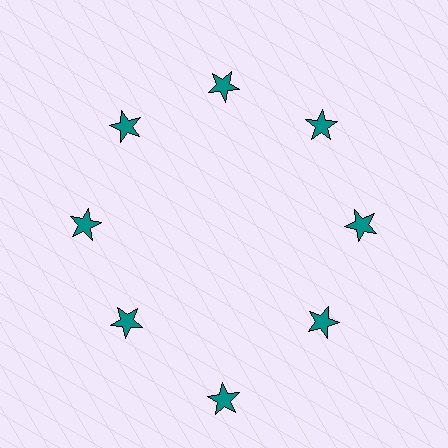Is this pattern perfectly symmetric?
No. The 8 teal stars are arranged in a ring, but one element near the 6 o'clock position is pushed outward from the center, breaking the 8-fold rotational symmetry.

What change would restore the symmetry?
The symmetry would be restored by moving it inward, back onto the ring so that all 8 stars sit at equal angles and equal distance from the center.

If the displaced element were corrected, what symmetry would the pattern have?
It would have 8-fold rotational symmetry — the pattern would map onto itself every 45 degrees.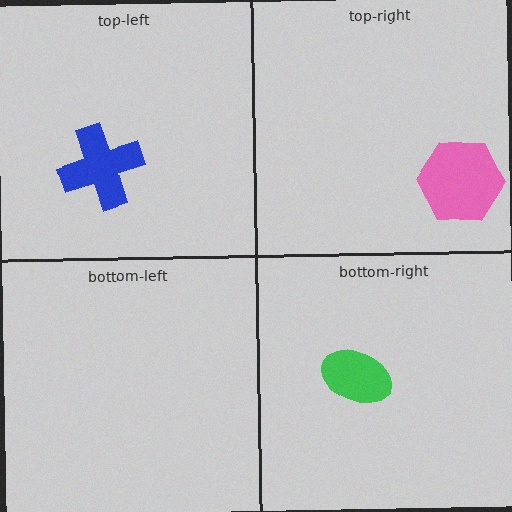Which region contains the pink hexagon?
The top-right region.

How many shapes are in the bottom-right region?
1.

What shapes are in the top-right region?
The pink hexagon.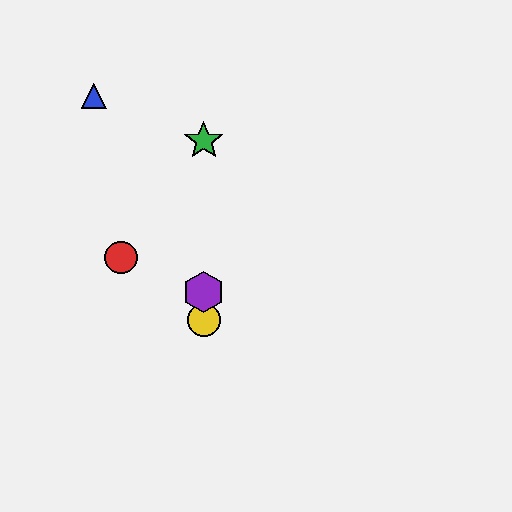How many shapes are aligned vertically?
3 shapes (the green star, the yellow circle, the purple hexagon) are aligned vertically.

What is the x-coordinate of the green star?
The green star is at x≈204.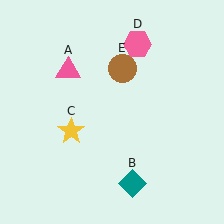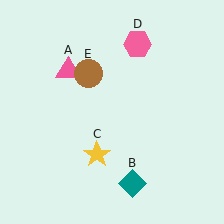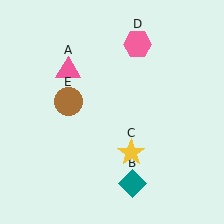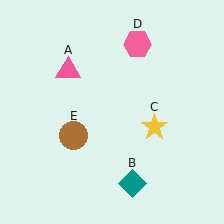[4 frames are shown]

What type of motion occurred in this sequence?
The yellow star (object C), brown circle (object E) rotated counterclockwise around the center of the scene.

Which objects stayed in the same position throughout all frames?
Pink triangle (object A) and teal diamond (object B) and pink hexagon (object D) remained stationary.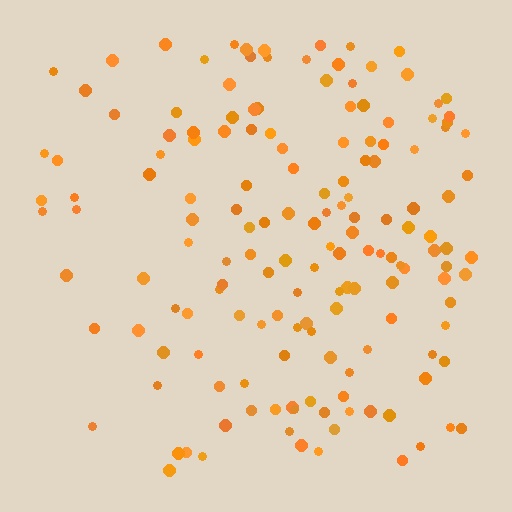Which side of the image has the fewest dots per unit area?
The left.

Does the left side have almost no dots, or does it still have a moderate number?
Still a moderate number, just noticeably fewer than the right.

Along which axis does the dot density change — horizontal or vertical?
Horizontal.